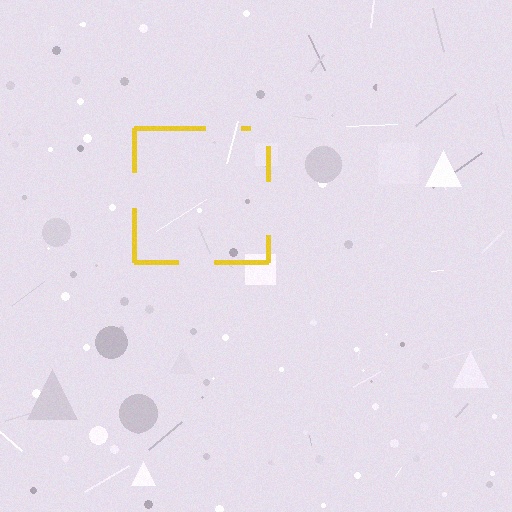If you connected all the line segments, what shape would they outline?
They would outline a square.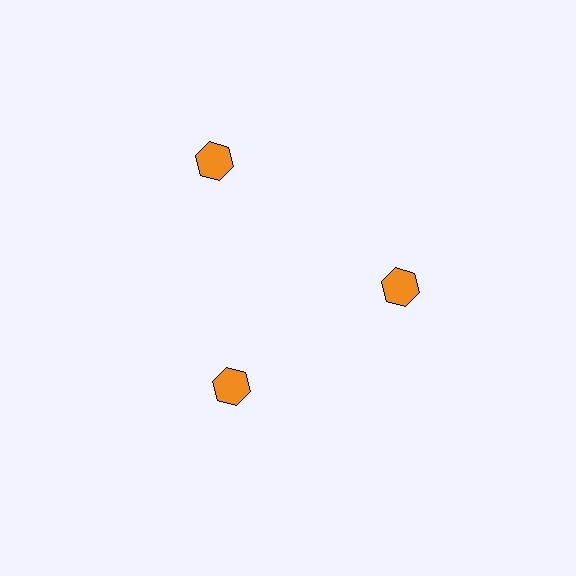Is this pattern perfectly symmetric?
No. The 3 orange hexagons are arranged in a ring, but one element near the 11 o'clock position is pushed outward from the center, breaking the 3-fold rotational symmetry.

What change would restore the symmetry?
The symmetry would be restored by moving it inward, back onto the ring so that all 3 hexagons sit at equal angles and equal distance from the center.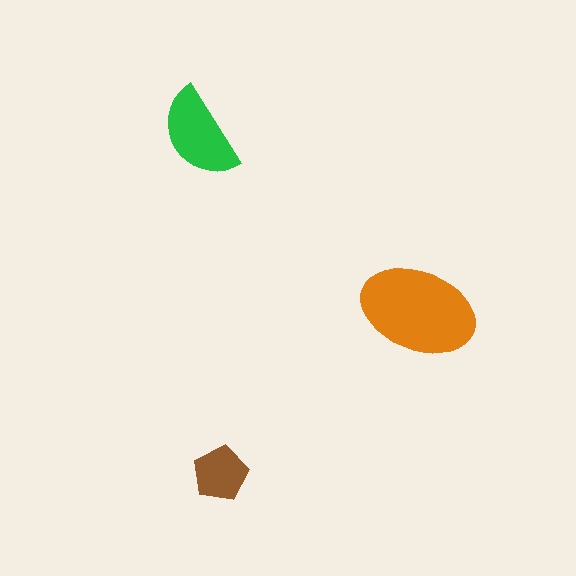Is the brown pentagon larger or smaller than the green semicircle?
Smaller.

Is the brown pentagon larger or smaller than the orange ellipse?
Smaller.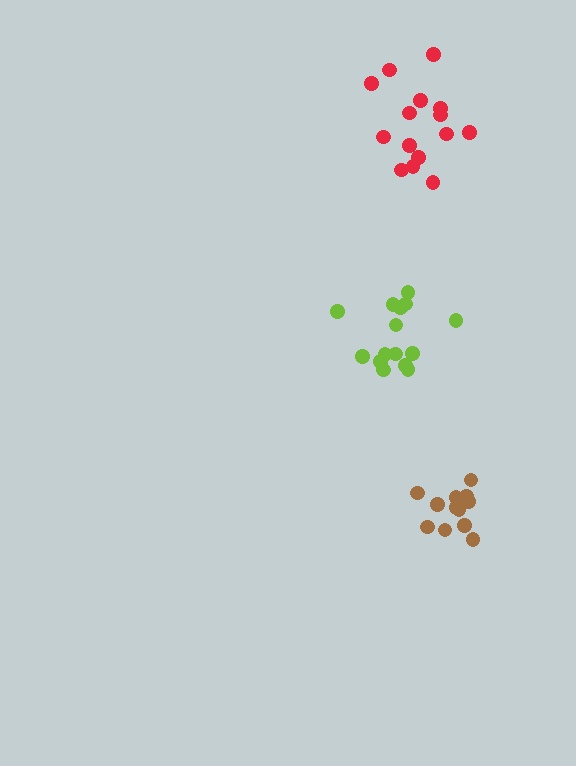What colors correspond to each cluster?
The clusters are colored: brown, lime, red.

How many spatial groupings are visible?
There are 3 spatial groupings.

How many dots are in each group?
Group 1: 13 dots, Group 2: 15 dots, Group 3: 15 dots (43 total).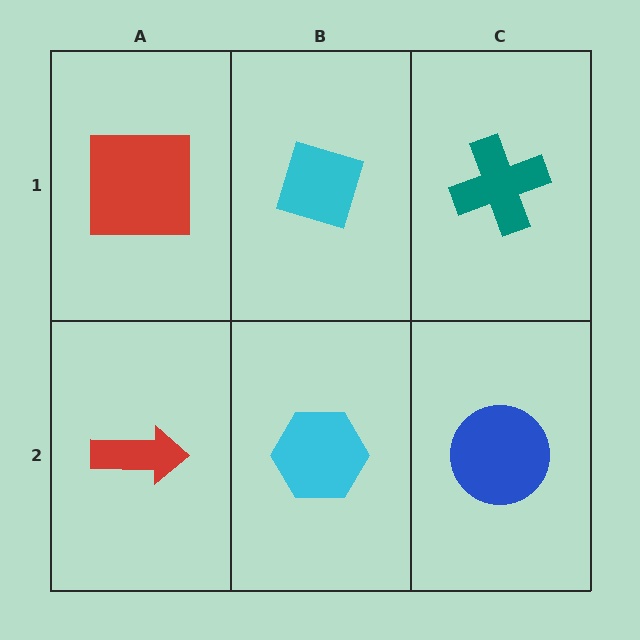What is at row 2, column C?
A blue circle.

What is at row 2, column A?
A red arrow.